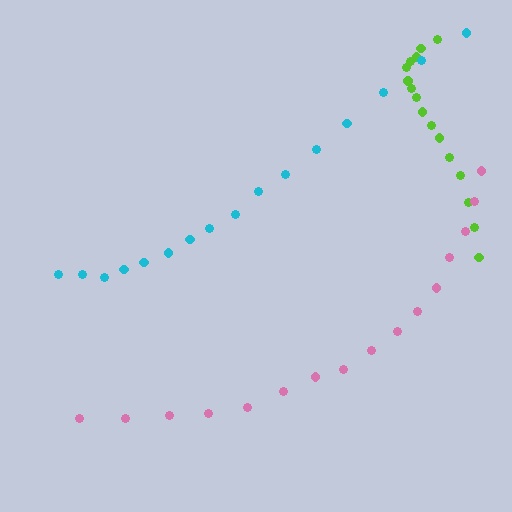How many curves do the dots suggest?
There are 3 distinct paths.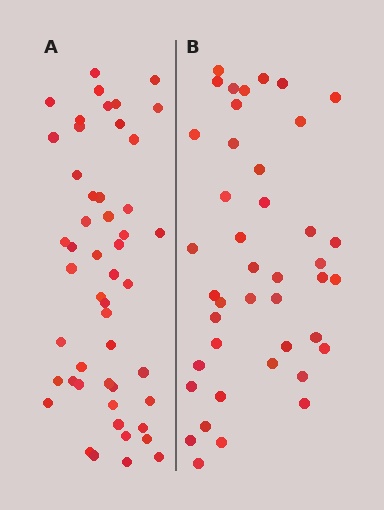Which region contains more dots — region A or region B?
Region A (the left region) has more dots.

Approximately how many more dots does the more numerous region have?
Region A has roughly 8 or so more dots than region B.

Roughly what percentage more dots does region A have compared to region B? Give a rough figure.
About 20% more.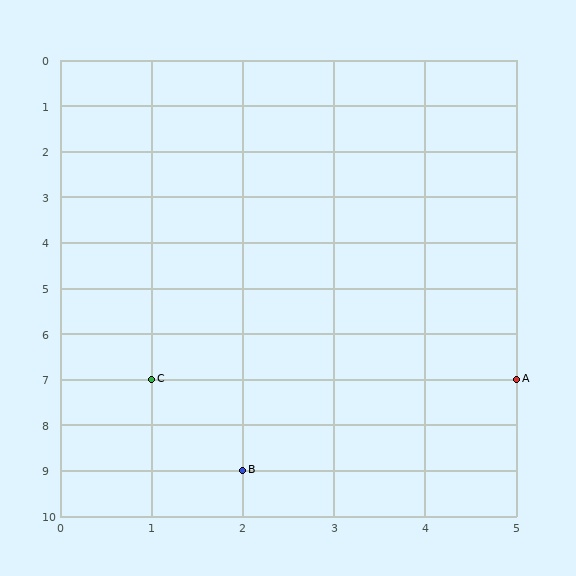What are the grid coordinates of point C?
Point C is at grid coordinates (1, 7).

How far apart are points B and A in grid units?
Points B and A are 3 columns and 2 rows apart (about 3.6 grid units diagonally).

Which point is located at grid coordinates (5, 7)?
Point A is at (5, 7).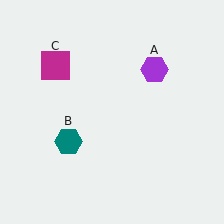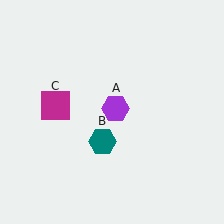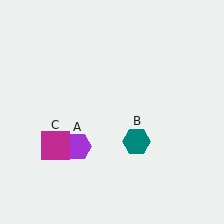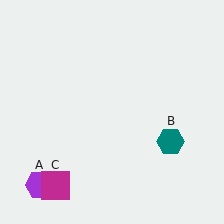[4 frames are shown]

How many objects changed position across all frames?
3 objects changed position: purple hexagon (object A), teal hexagon (object B), magenta square (object C).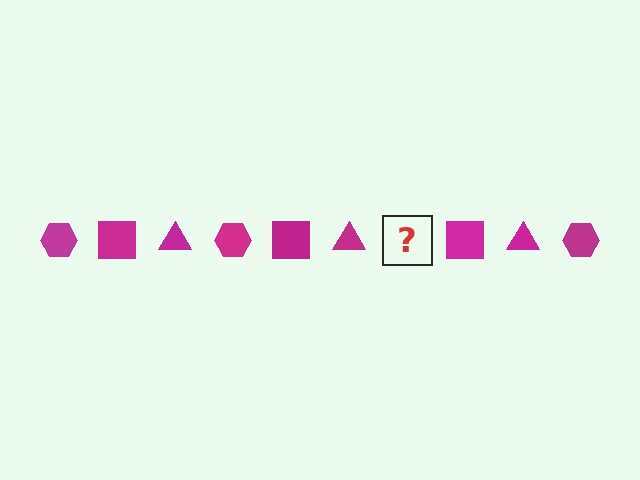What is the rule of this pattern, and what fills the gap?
The rule is that the pattern cycles through hexagon, square, triangle shapes in magenta. The gap should be filled with a magenta hexagon.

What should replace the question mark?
The question mark should be replaced with a magenta hexagon.